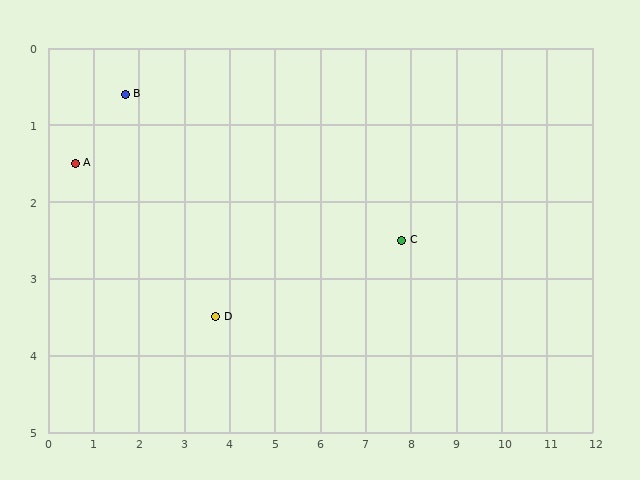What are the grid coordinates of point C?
Point C is at approximately (7.8, 2.5).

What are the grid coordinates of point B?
Point B is at approximately (1.7, 0.6).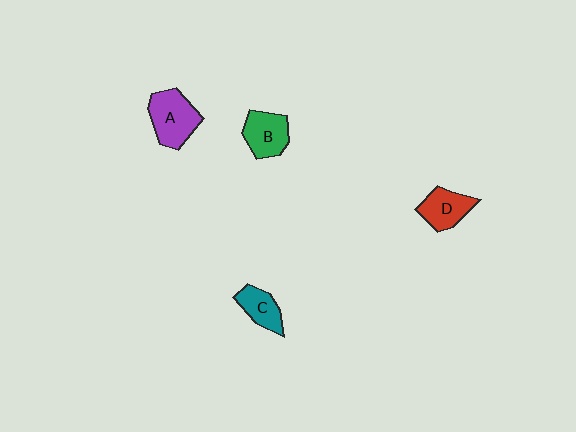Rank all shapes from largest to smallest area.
From largest to smallest: A (purple), B (green), D (red), C (teal).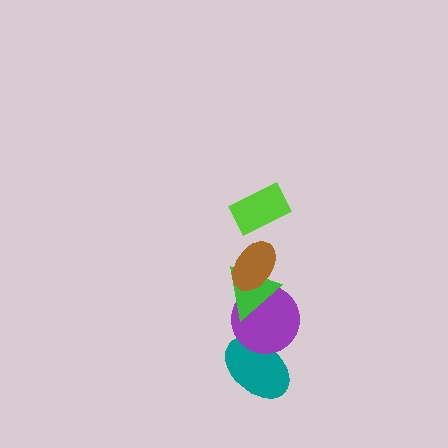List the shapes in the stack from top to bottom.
From top to bottom: the lime rectangle, the brown ellipse, the green triangle, the purple circle, the teal ellipse.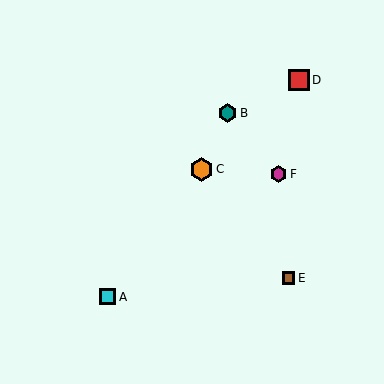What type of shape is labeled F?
Shape F is a magenta hexagon.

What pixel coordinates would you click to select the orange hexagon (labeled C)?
Click at (201, 169) to select the orange hexagon C.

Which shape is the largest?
The orange hexagon (labeled C) is the largest.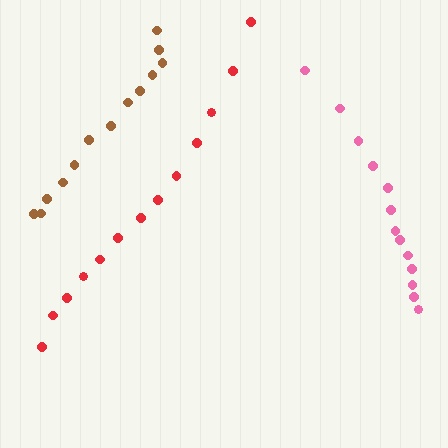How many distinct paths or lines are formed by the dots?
There are 3 distinct paths.